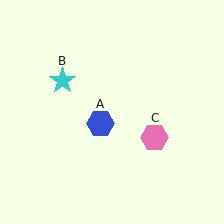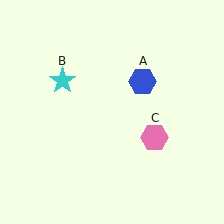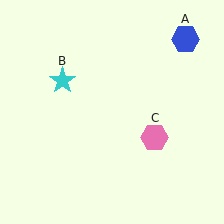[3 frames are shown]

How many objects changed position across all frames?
1 object changed position: blue hexagon (object A).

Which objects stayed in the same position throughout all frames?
Cyan star (object B) and pink hexagon (object C) remained stationary.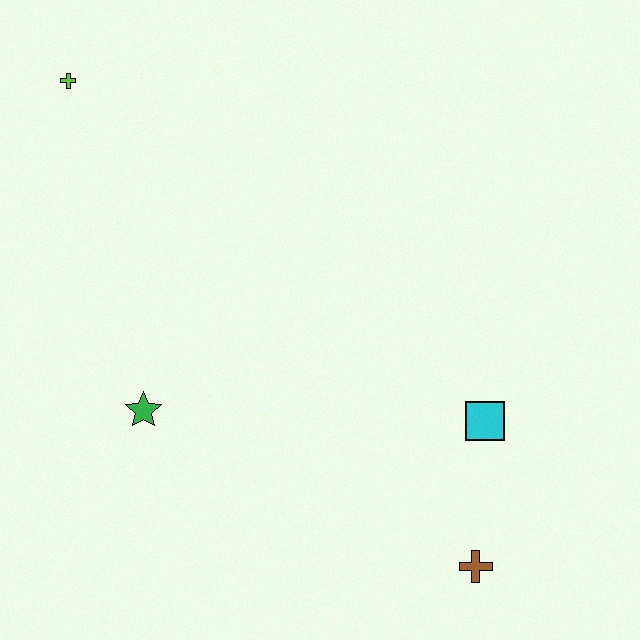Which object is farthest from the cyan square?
The lime cross is farthest from the cyan square.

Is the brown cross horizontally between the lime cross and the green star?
No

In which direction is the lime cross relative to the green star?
The lime cross is above the green star.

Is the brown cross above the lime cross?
No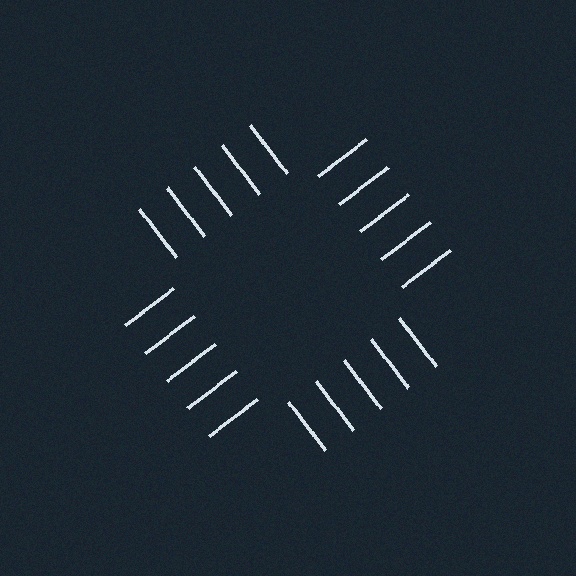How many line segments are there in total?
20 — 5 along each of the 4 edges.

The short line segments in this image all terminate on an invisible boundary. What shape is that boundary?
An illusory square — the line segments terminate on its edges but no continuous stroke is drawn.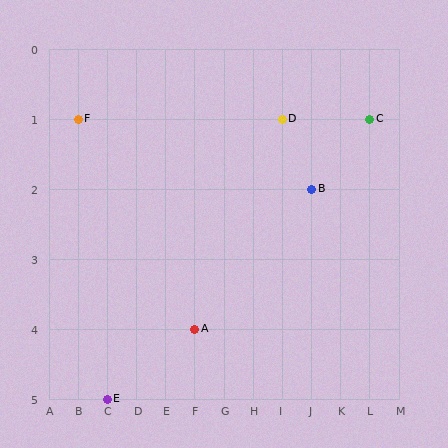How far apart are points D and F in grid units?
Points D and F are 7 columns apart.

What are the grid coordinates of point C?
Point C is at grid coordinates (L, 1).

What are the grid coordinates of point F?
Point F is at grid coordinates (B, 1).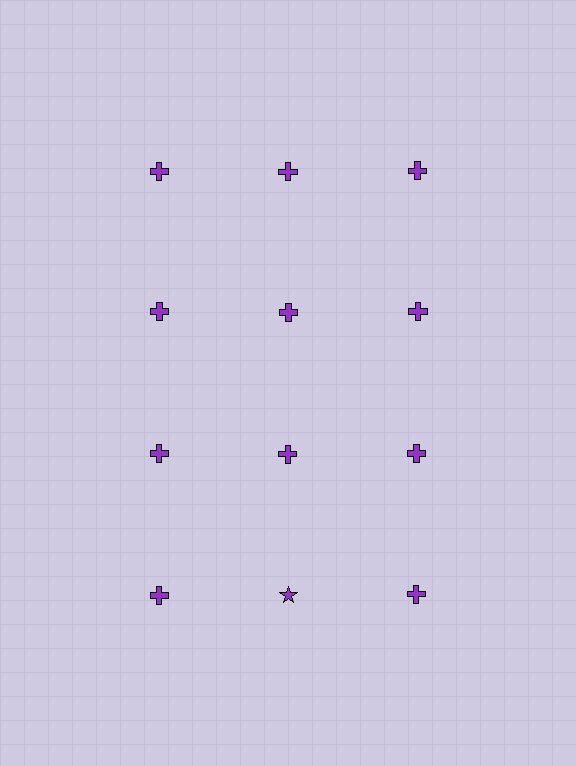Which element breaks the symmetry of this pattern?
The purple star in the fourth row, second from left column breaks the symmetry. All other shapes are purple crosses.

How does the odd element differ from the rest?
It has a different shape: star instead of cross.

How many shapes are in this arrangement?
There are 12 shapes arranged in a grid pattern.